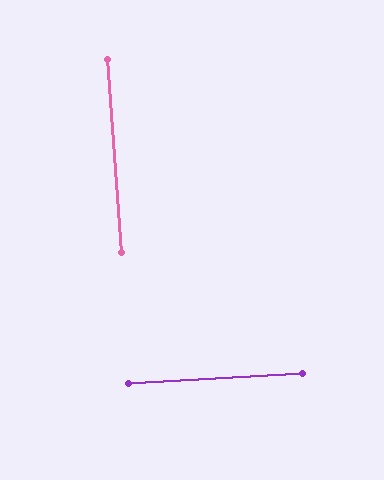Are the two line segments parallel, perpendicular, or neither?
Perpendicular — they meet at approximately 89°.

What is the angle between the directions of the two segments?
Approximately 89 degrees.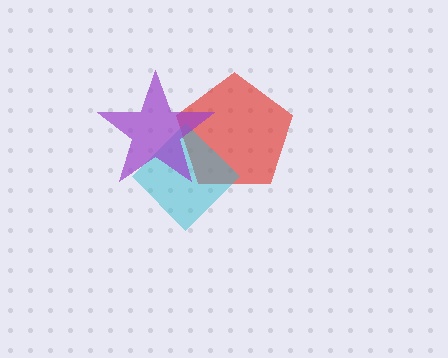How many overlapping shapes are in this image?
There are 3 overlapping shapes in the image.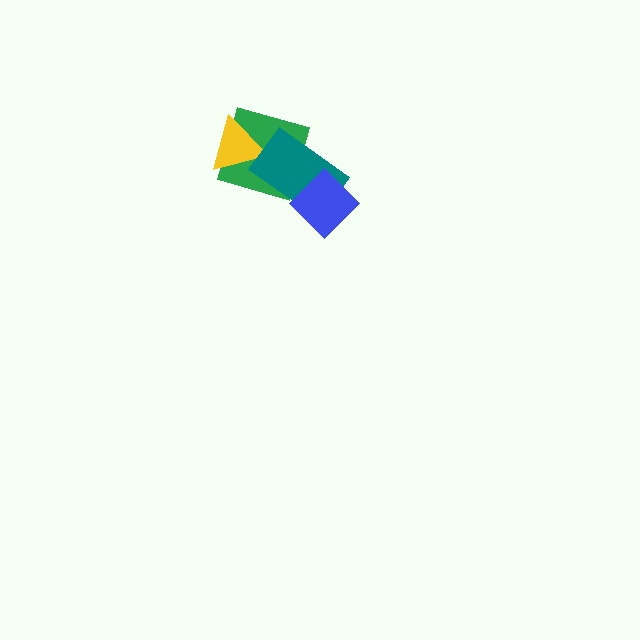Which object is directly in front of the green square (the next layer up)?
The yellow triangle is directly in front of the green square.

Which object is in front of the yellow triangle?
The teal rectangle is in front of the yellow triangle.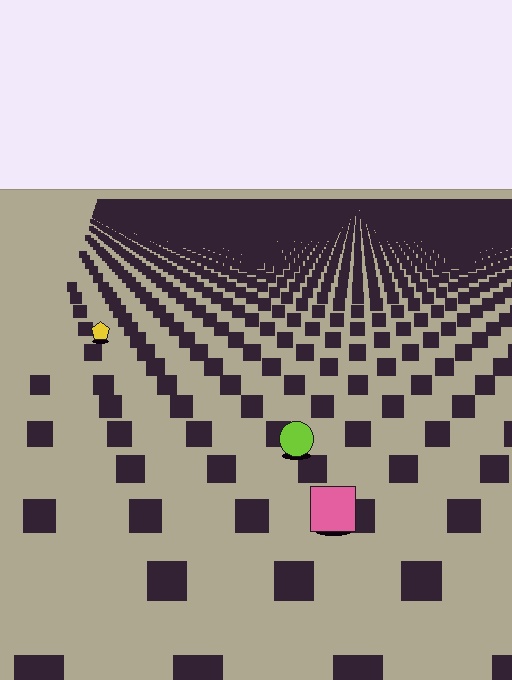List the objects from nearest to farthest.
From nearest to farthest: the pink square, the lime circle, the yellow pentagon.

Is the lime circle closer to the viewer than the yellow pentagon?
Yes. The lime circle is closer — you can tell from the texture gradient: the ground texture is coarser near it.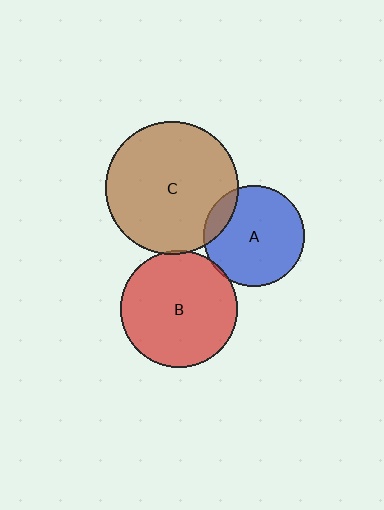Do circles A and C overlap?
Yes.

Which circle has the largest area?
Circle C (brown).